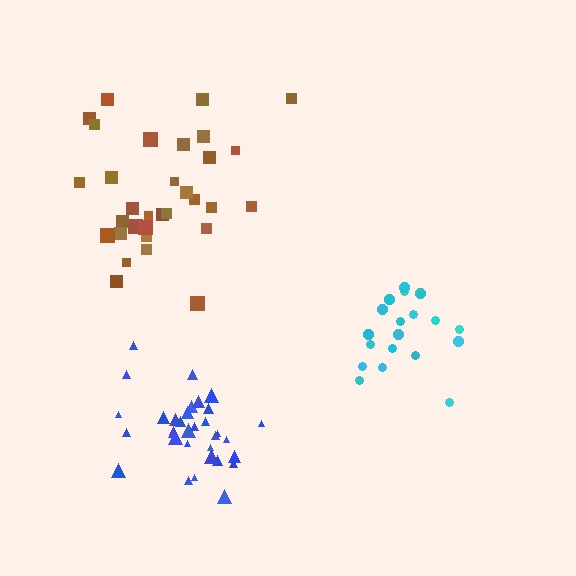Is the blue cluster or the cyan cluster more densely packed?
Blue.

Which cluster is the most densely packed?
Blue.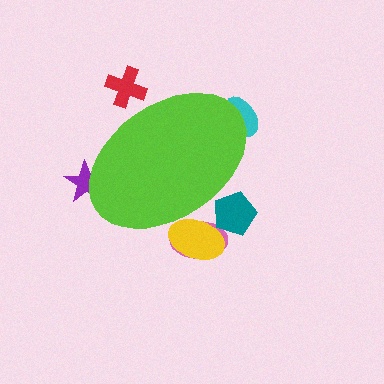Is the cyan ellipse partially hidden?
Yes, the cyan ellipse is partially hidden behind the lime ellipse.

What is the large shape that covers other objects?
A lime ellipse.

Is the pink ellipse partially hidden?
Yes, the pink ellipse is partially hidden behind the lime ellipse.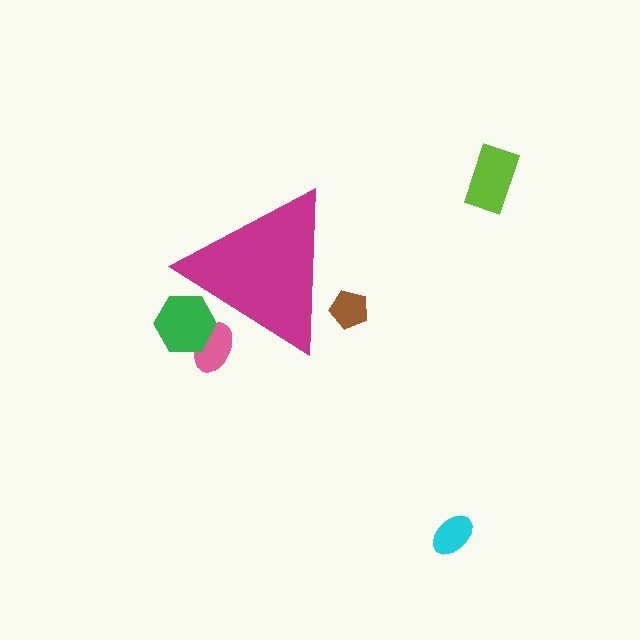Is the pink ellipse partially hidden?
Yes, the pink ellipse is partially hidden behind the magenta triangle.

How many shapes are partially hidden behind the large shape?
3 shapes are partially hidden.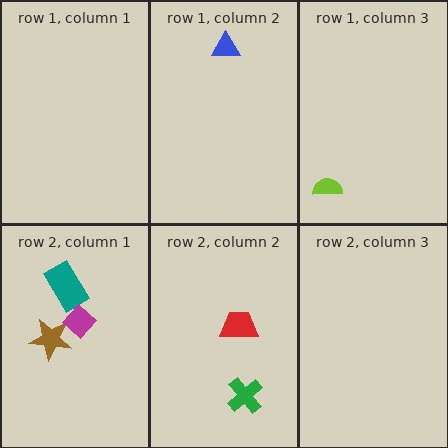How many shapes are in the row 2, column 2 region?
2.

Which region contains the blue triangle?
The row 1, column 2 region.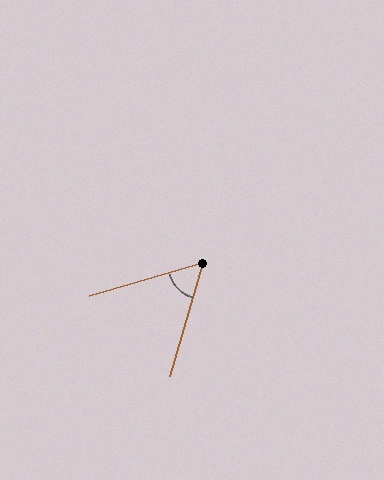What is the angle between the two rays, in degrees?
Approximately 57 degrees.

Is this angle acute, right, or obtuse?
It is acute.